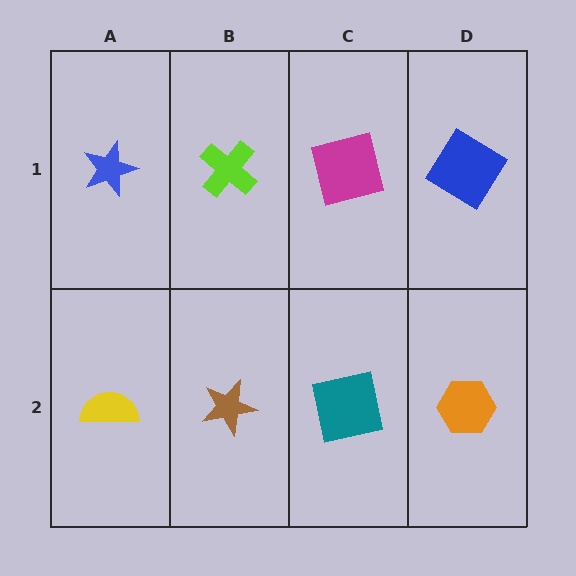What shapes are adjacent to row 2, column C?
A magenta square (row 1, column C), a brown star (row 2, column B), an orange hexagon (row 2, column D).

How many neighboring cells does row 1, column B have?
3.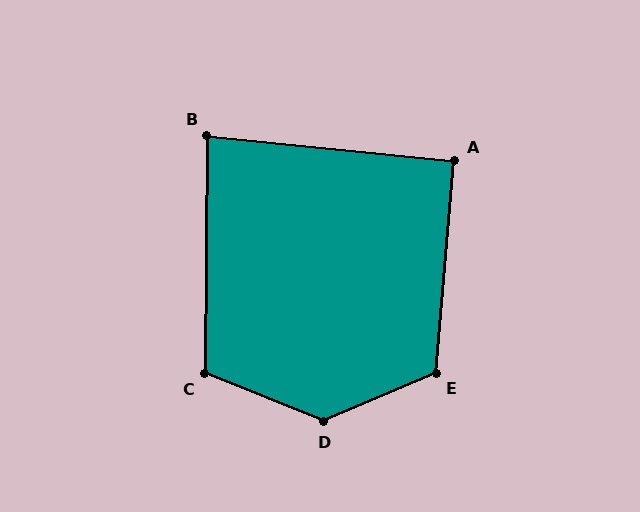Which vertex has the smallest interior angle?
B, at approximately 85 degrees.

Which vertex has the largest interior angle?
D, at approximately 135 degrees.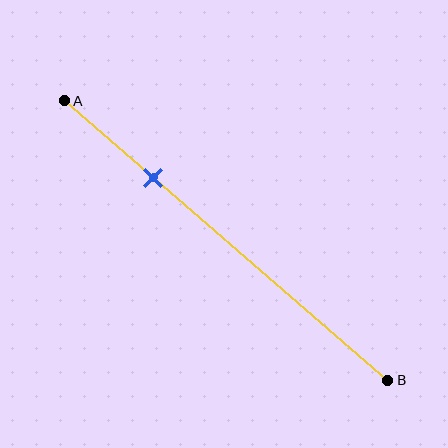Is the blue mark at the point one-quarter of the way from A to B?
Yes, the mark is approximately at the one-quarter point.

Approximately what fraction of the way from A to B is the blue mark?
The blue mark is approximately 25% of the way from A to B.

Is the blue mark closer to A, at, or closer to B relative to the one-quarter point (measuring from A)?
The blue mark is approximately at the one-quarter point of segment AB.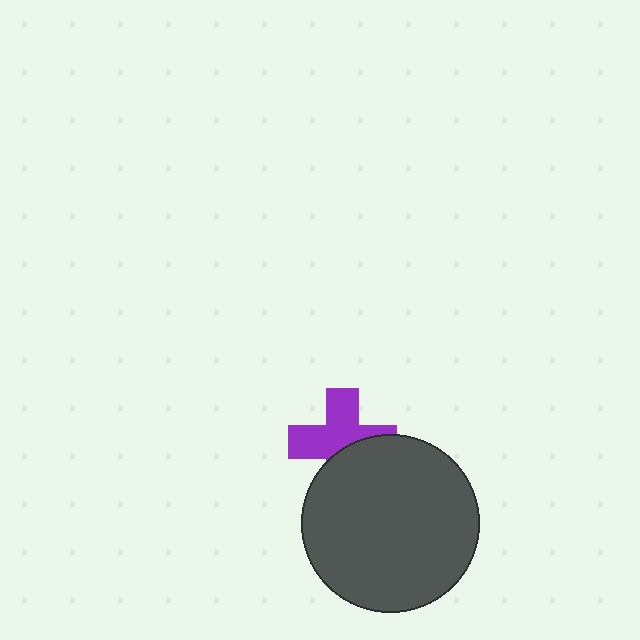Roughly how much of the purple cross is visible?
About half of it is visible (roughly 60%).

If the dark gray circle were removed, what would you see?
You would see the complete purple cross.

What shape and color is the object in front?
The object in front is a dark gray circle.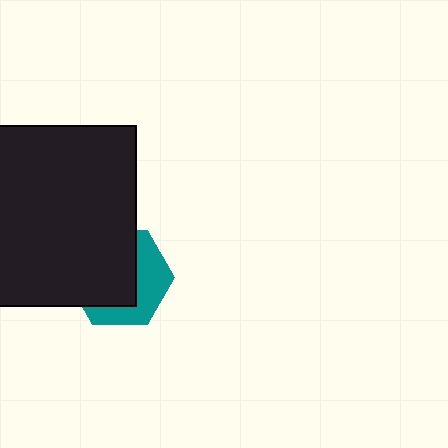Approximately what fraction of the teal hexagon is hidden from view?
Roughly 60% of the teal hexagon is hidden behind the black rectangle.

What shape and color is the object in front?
The object in front is a black rectangle.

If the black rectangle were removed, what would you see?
You would see the complete teal hexagon.